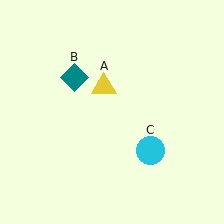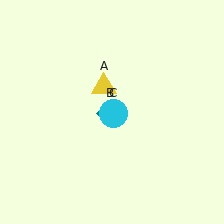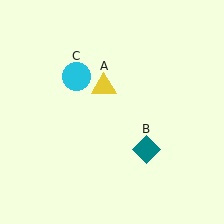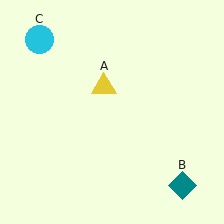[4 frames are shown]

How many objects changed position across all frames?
2 objects changed position: teal diamond (object B), cyan circle (object C).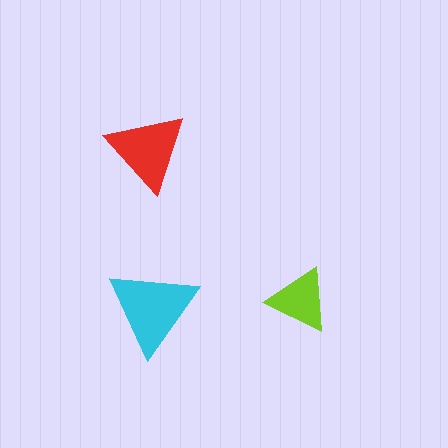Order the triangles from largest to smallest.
the cyan one, the red one, the lime one.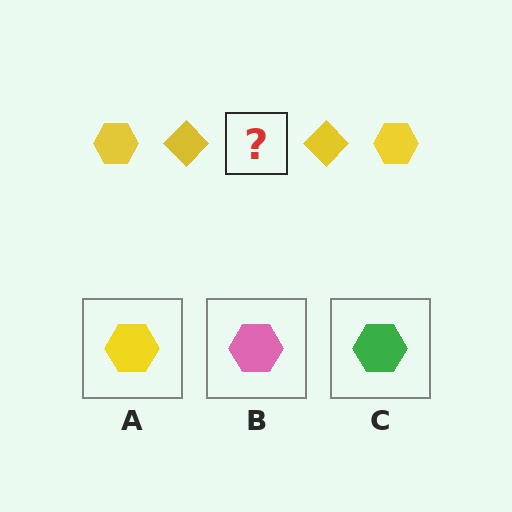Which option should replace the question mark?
Option A.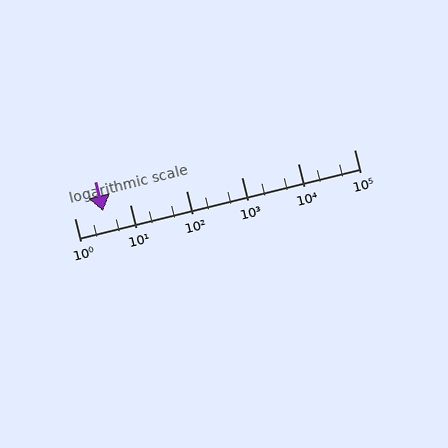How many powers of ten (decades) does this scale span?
The scale spans 5 decades, from 1 to 100000.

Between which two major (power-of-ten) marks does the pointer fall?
The pointer is between 1 and 10.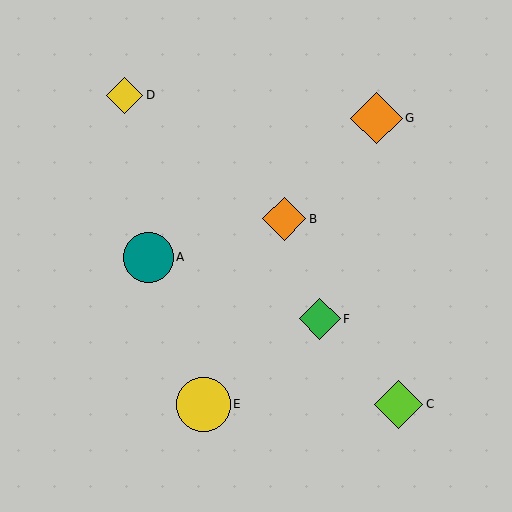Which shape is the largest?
The yellow circle (labeled E) is the largest.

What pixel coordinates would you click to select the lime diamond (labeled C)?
Click at (398, 404) to select the lime diamond C.